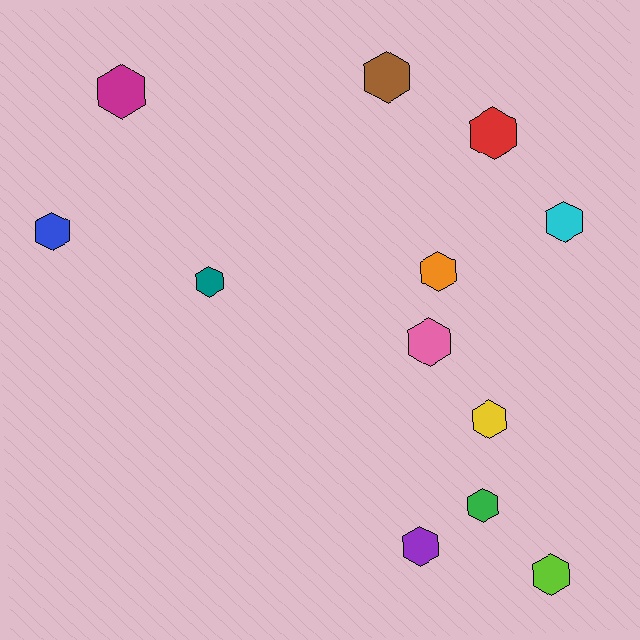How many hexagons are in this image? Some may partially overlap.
There are 12 hexagons.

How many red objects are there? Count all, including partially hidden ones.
There is 1 red object.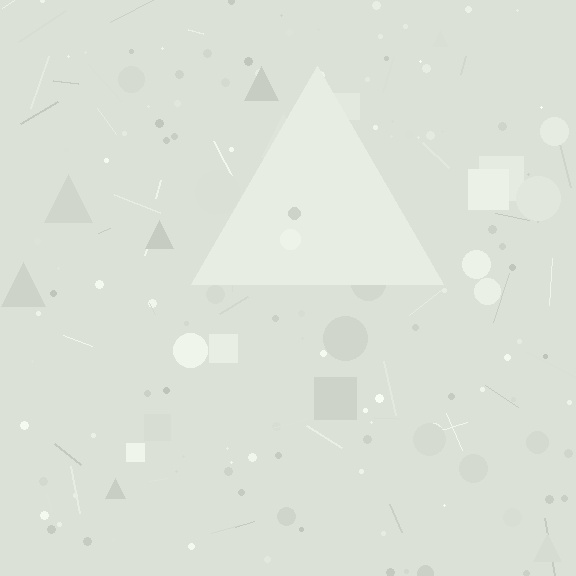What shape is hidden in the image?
A triangle is hidden in the image.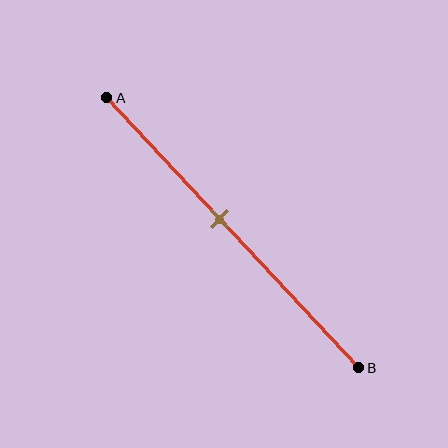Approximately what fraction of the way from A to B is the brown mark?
The brown mark is approximately 45% of the way from A to B.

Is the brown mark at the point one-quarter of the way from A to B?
No, the mark is at about 45% from A, not at the 25% one-quarter point.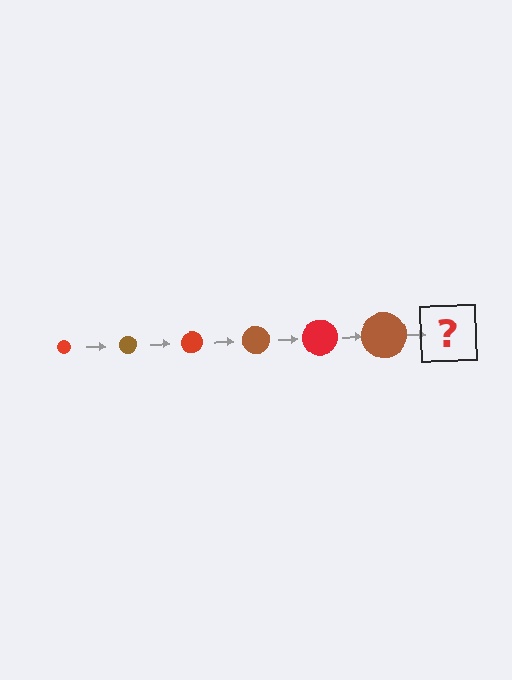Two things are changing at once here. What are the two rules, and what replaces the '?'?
The two rules are that the circle grows larger each step and the color cycles through red and brown. The '?' should be a red circle, larger than the previous one.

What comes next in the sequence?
The next element should be a red circle, larger than the previous one.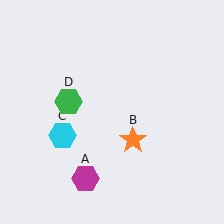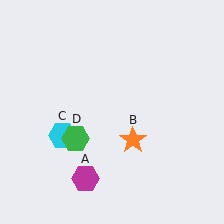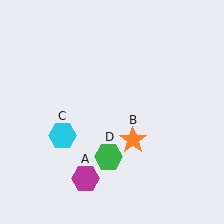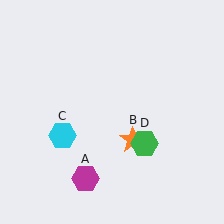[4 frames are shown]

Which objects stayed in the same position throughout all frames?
Magenta hexagon (object A) and orange star (object B) and cyan hexagon (object C) remained stationary.